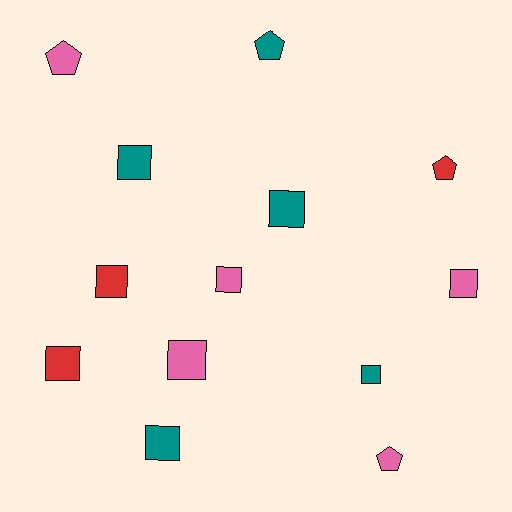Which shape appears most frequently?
Square, with 9 objects.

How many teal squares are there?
There are 4 teal squares.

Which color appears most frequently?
Teal, with 5 objects.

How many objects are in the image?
There are 13 objects.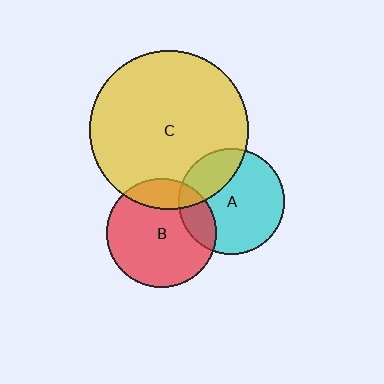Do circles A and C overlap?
Yes.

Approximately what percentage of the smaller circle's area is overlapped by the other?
Approximately 25%.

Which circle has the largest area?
Circle C (yellow).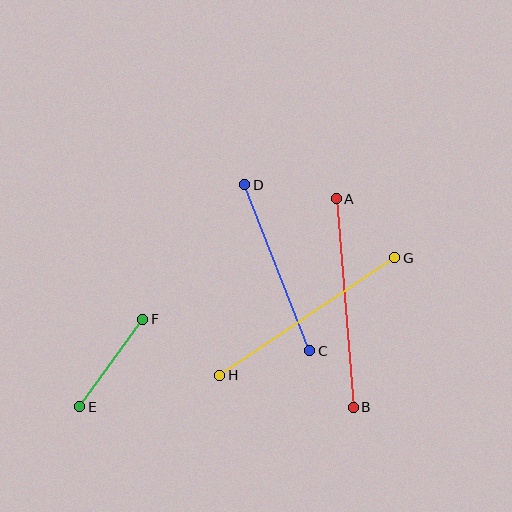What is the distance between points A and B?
The distance is approximately 209 pixels.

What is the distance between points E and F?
The distance is approximately 108 pixels.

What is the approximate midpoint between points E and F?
The midpoint is at approximately (111, 363) pixels.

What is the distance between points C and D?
The distance is approximately 178 pixels.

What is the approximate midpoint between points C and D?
The midpoint is at approximately (277, 268) pixels.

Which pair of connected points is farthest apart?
Points G and H are farthest apart.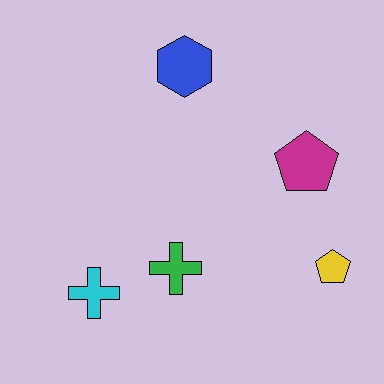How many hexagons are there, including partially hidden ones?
There is 1 hexagon.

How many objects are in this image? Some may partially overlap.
There are 5 objects.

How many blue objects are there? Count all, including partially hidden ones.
There is 1 blue object.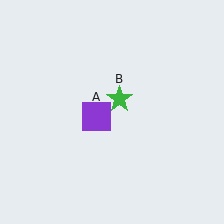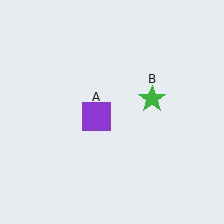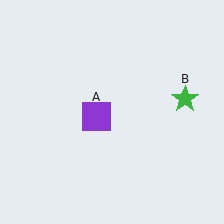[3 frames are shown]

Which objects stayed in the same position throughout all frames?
Purple square (object A) remained stationary.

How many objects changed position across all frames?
1 object changed position: green star (object B).